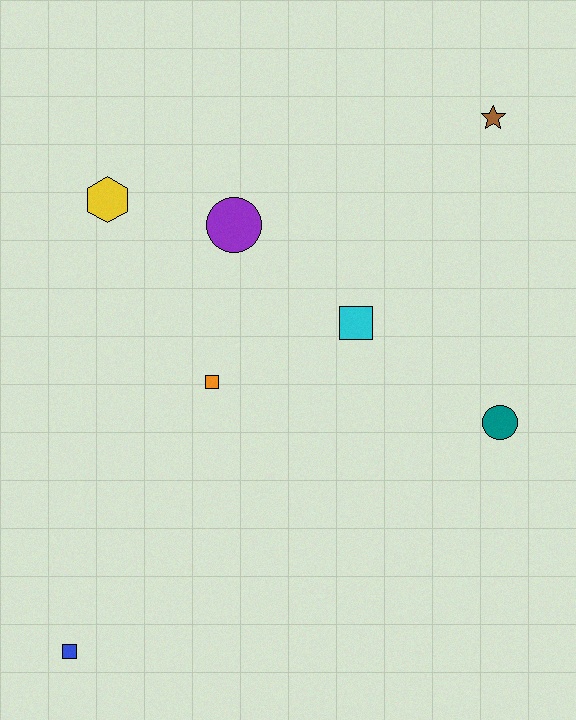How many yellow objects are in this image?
There is 1 yellow object.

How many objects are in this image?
There are 7 objects.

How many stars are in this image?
There is 1 star.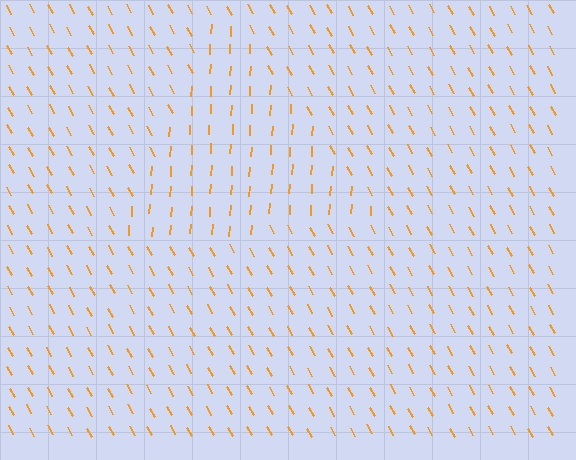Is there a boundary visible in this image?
Yes, there is a texture boundary formed by a change in line orientation.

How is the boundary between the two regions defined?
The boundary is defined purely by a change in line orientation (approximately 33 degrees difference). All lines are the same color and thickness.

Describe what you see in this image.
The image is filled with small orange line segments. A triangle region in the image has lines oriented differently from the surrounding lines, creating a visible texture boundary.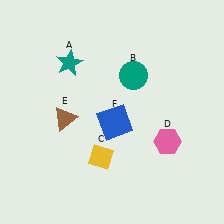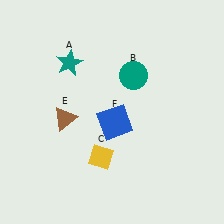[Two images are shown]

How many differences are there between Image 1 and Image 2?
There is 1 difference between the two images.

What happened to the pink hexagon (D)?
The pink hexagon (D) was removed in Image 2. It was in the bottom-right area of Image 1.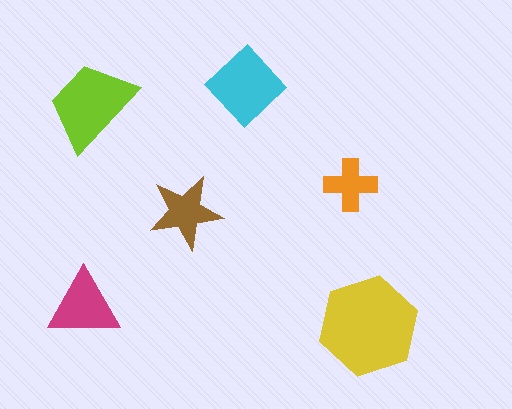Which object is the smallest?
The orange cross.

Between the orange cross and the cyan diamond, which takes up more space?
The cyan diamond.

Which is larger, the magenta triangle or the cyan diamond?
The cyan diamond.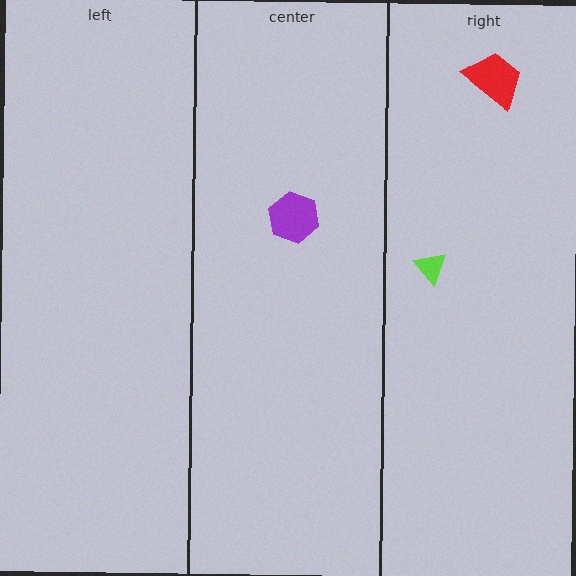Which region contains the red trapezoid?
The right region.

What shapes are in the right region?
The lime triangle, the red trapezoid.